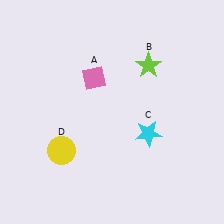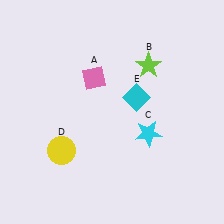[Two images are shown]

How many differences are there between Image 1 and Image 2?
There is 1 difference between the two images.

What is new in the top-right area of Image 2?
A cyan diamond (E) was added in the top-right area of Image 2.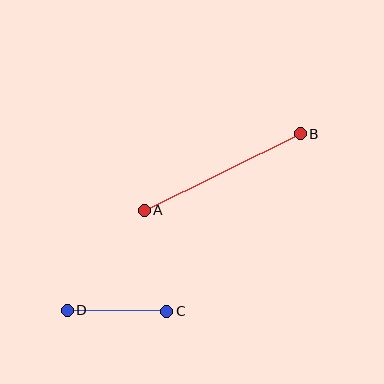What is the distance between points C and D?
The distance is approximately 99 pixels.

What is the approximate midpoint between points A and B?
The midpoint is at approximately (222, 172) pixels.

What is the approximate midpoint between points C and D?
The midpoint is at approximately (117, 311) pixels.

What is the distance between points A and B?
The distance is approximately 174 pixels.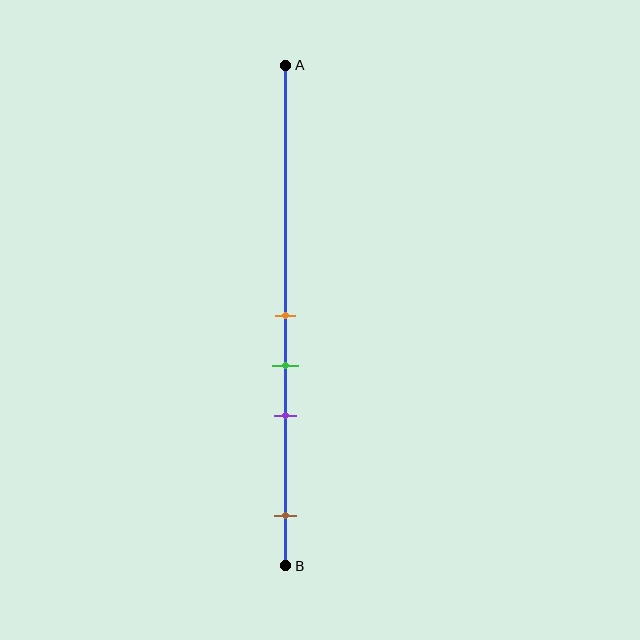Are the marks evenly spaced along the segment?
No, the marks are not evenly spaced.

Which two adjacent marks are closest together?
The orange and green marks are the closest adjacent pair.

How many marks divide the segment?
There are 4 marks dividing the segment.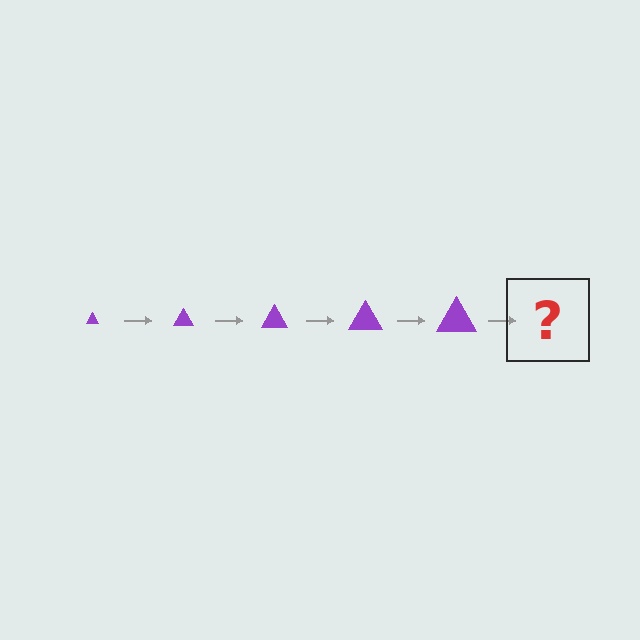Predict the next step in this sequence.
The next step is a purple triangle, larger than the previous one.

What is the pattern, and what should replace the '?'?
The pattern is that the triangle gets progressively larger each step. The '?' should be a purple triangle, larger than the previous one.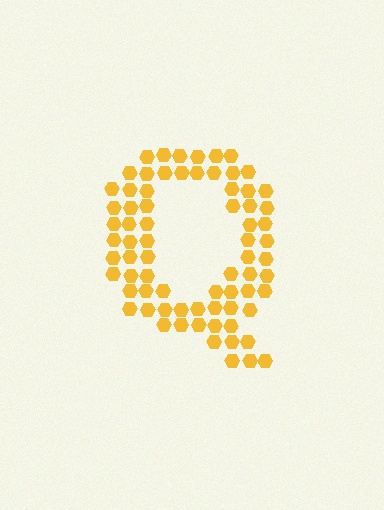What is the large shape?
The large shape is the letter Q.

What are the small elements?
The small elements are hexagons.